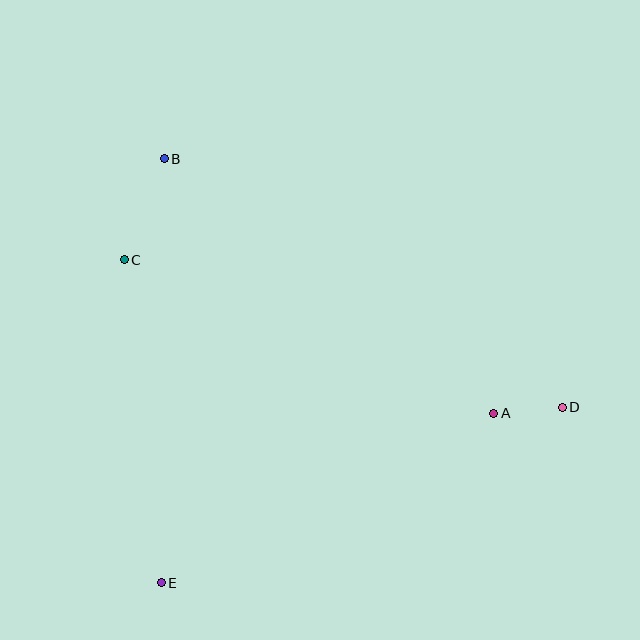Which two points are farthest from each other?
Points B and D are farthest from each other.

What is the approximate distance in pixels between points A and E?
The distance between A and E is approximately 373 pixels.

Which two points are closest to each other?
Points A and D are closest to each other.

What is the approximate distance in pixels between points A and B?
The distance between A and B is approximately 416 pixels.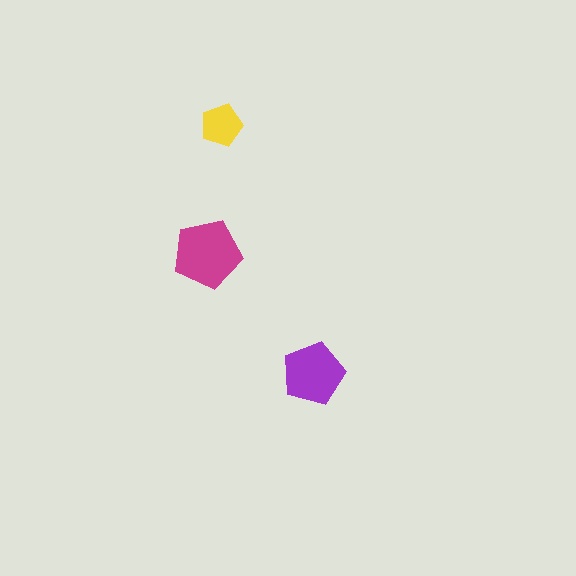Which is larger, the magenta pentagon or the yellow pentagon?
The magenta one.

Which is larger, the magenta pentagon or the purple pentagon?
The magenta one.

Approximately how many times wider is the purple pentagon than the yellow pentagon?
About 1.5 times wider.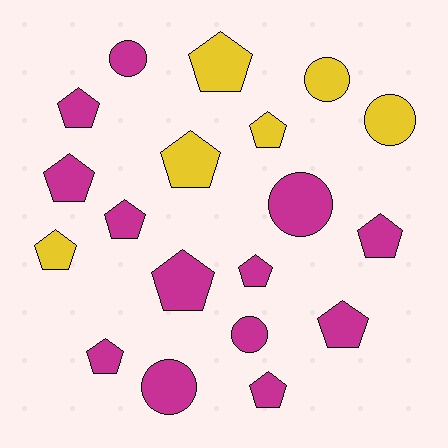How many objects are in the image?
There are 19 objects.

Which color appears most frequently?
Magenta, with 13 objects.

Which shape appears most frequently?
Pentagon, with 13 objects.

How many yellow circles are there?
There are 2 yellow circles.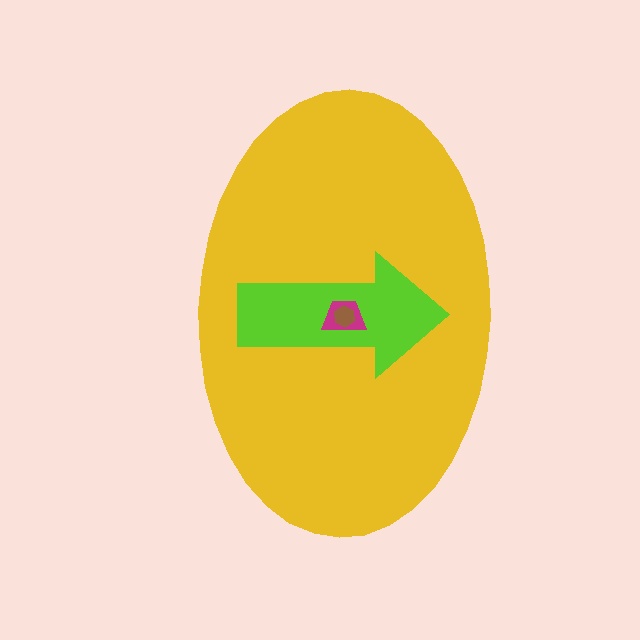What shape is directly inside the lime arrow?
The magenta trapezoid.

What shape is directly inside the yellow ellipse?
The lime arrow.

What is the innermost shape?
The brown hexagon.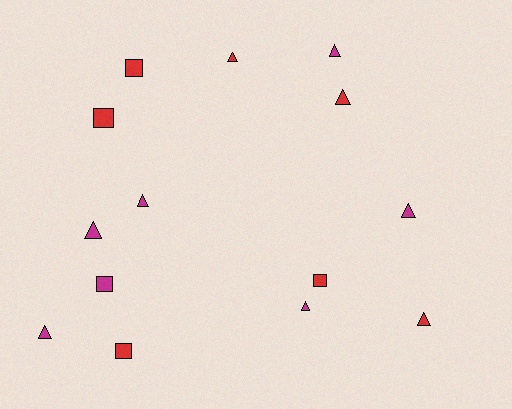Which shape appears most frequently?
Triangle, with 9 objects.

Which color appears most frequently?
Magenta, with 7 objects.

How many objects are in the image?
There are 14 objects.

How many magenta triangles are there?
There are 6 magenta triangles.